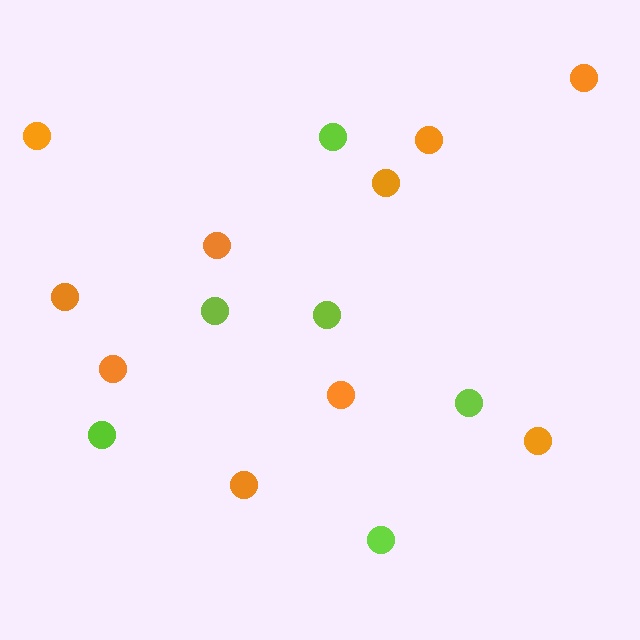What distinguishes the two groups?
There are 2 groups: one group of orange circles (10) and one group of lime circles (6).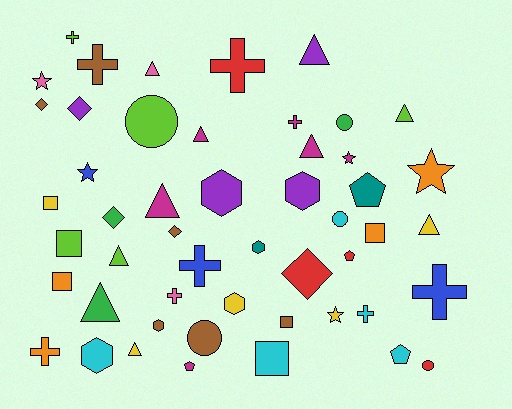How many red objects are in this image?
There are 4 red objects.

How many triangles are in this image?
There are 10 triangles.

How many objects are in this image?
There are 50 objects.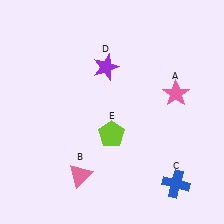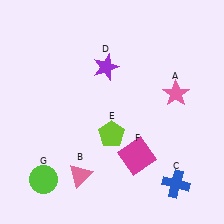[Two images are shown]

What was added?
A magenta square (F), a lime circle (G) were added in Image 2.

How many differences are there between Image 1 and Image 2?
There are 2 differences between the two images.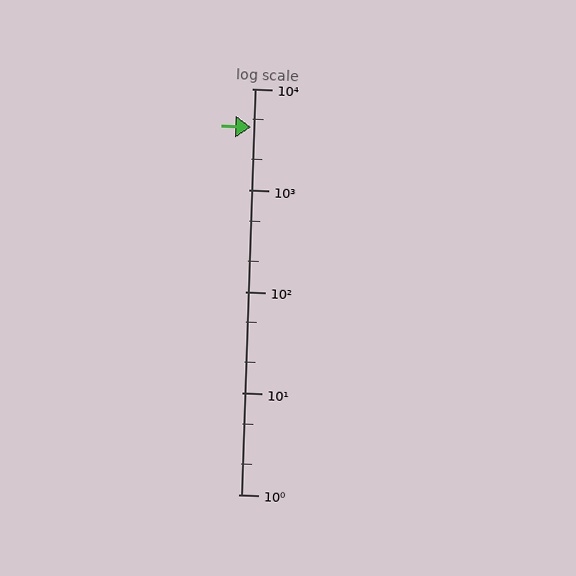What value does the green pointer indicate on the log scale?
The pointer indicates approximately 4200.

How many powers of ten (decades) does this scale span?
The scale spans 4 decades, from 1 to 10000.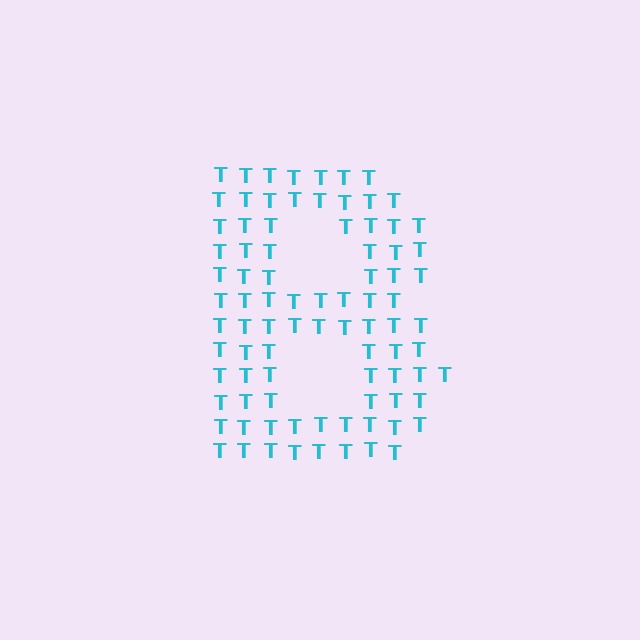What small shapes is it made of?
It is made of small letter T's.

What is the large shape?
The large shape is the letter B.